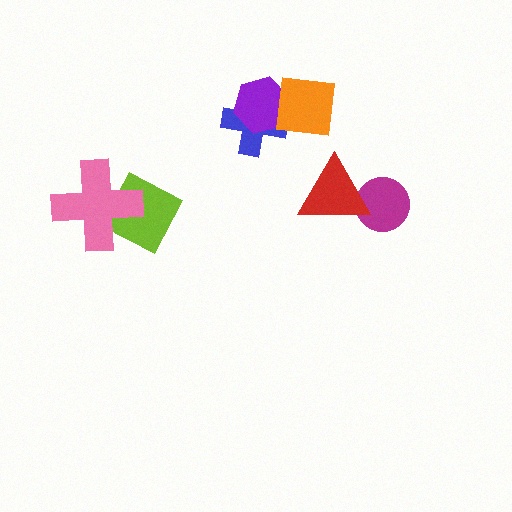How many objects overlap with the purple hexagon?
2 objects overlap with the purple hexagon.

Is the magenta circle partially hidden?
Yes, it is partially covered by another shape.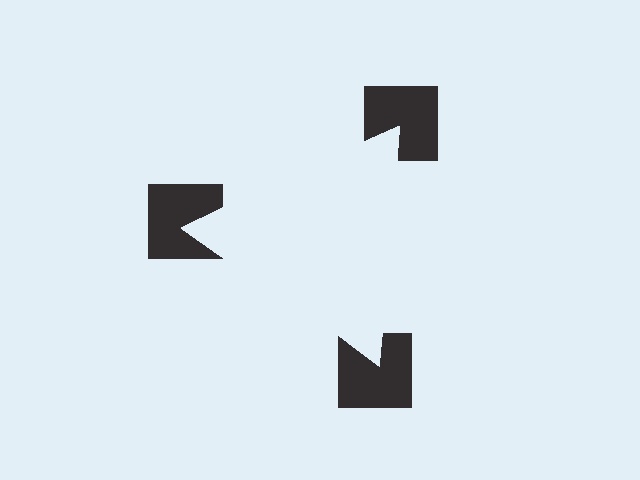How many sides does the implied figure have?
3 sides.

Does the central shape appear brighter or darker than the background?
It typically appears slightly brighter than the background, even though no actual brightness change is drawn.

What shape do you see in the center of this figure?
An illusory triangle — its edges are inferred from the aligned wedge cuts in the notched squares, not physically drawn.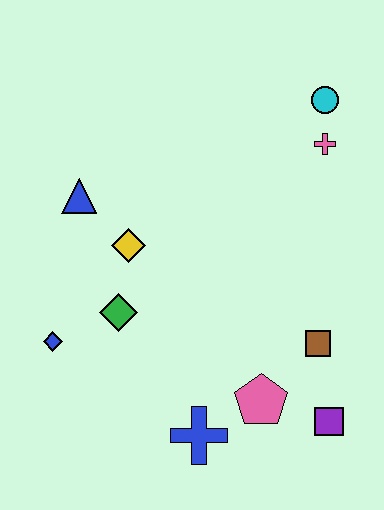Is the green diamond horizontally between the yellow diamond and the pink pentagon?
No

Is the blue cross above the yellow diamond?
No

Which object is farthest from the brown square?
The blue triangle is farthest from the brown square.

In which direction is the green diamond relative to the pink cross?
The green diamond is to the left of the pink cross.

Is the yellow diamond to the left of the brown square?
Yes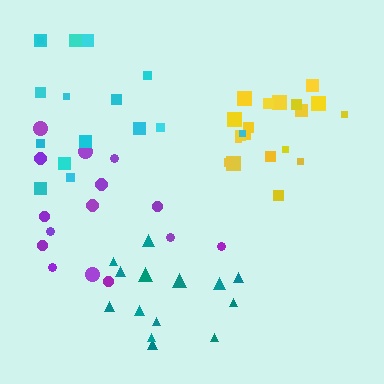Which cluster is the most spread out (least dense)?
Cyan.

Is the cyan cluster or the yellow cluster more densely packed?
Yellow.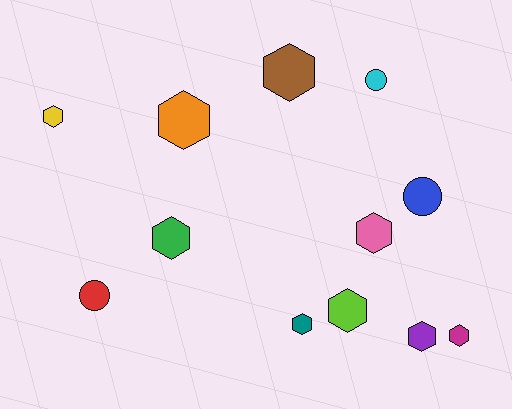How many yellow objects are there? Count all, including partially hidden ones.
There is 1 yellow object.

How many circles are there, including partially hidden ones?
There are 3 circles.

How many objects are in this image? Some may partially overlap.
There are 12 objects.